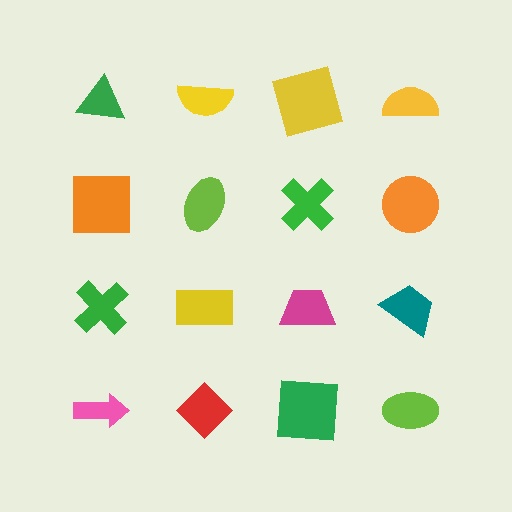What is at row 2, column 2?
A lime ellipse.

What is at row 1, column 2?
A yellow semicircle.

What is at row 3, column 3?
A magenta trapezoid.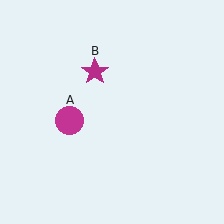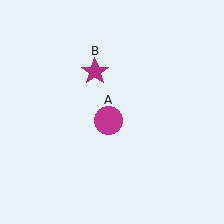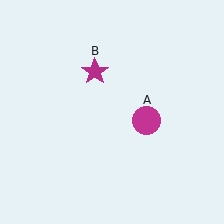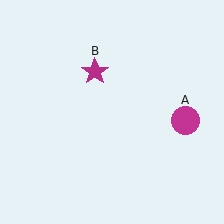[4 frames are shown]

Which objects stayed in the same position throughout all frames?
Magenta star (object B) remained stationary.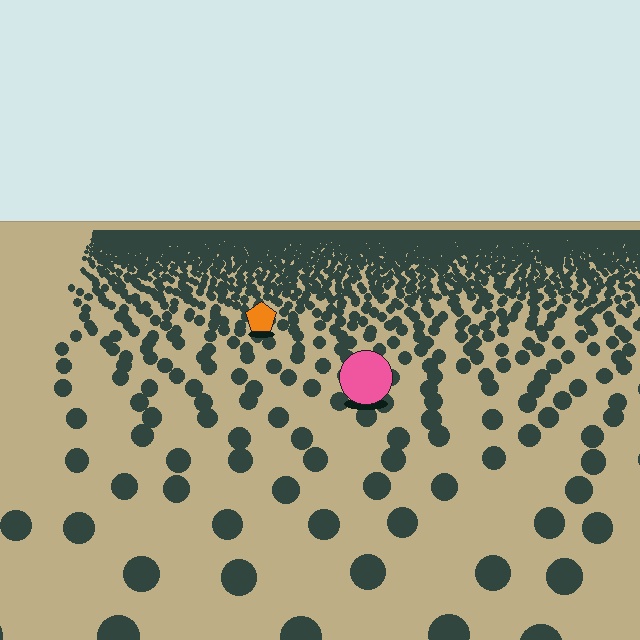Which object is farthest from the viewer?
The orange pentagon is farthest from the viewer. It appears smaller and the ground texture around it is denser.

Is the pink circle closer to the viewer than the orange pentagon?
Yes. The pink circle is closer — you can tell from the texture gradient: the ground texture is coarser near it.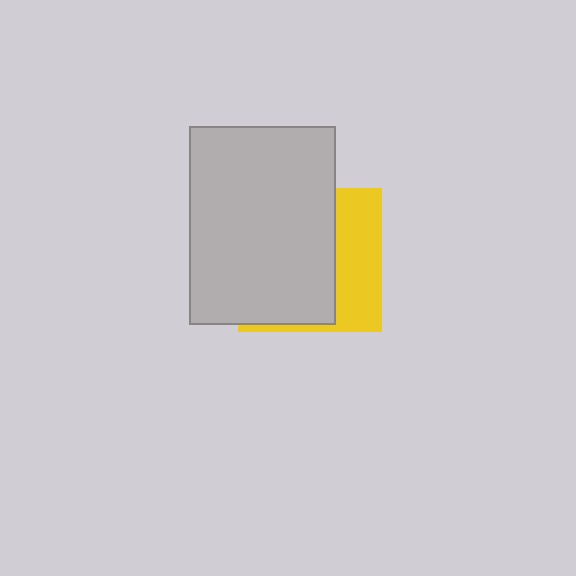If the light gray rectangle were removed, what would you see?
You would see the complete yellow square.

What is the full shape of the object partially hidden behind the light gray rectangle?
The partially hidden object is a yellow square.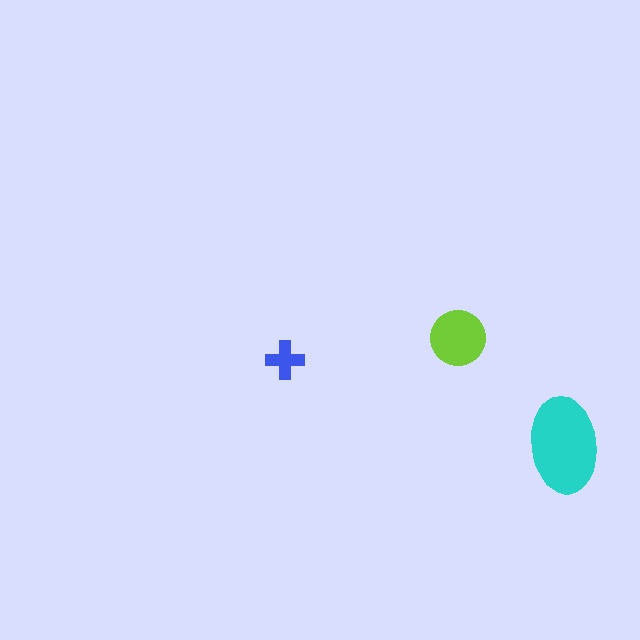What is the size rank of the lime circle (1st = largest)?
2nd.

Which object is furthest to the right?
The cyan ellipse is rightmost.